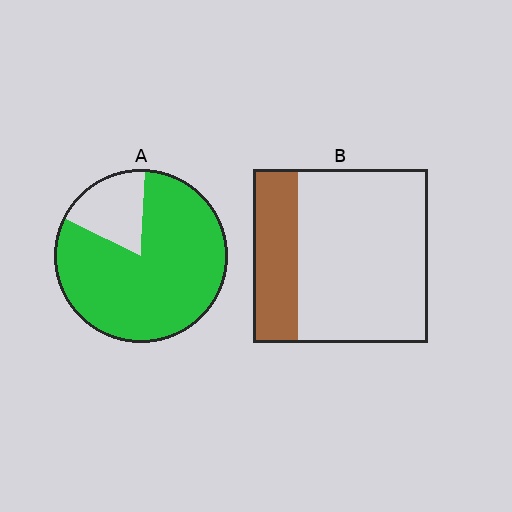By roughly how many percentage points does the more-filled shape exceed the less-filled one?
By roughly 55 percentage points (A over B).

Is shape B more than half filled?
No.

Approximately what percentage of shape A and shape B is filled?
A is approximately 80% and B is approximately 25%.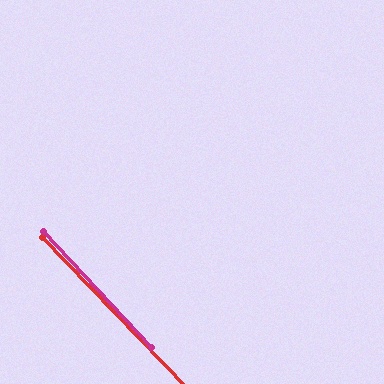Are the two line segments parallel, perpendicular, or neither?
Parallel — their directions differ by only 1.1°.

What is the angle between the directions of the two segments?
Approximately 1 degree.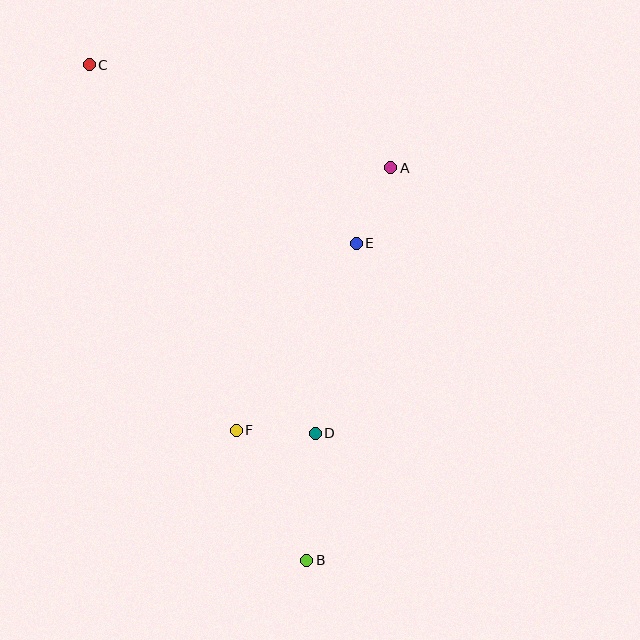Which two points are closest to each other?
Points D and F are closest to each other.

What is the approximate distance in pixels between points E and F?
The distance between E and F is approximately 222 pixels.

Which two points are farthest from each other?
Points B and C are farthest from each other.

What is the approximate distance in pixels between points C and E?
The distance between C and E is approximately 321 pixels.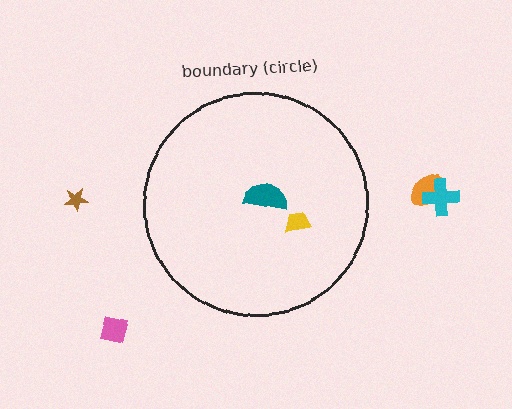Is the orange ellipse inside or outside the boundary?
Outside.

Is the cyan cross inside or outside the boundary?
Outside.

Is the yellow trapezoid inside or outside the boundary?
Inside.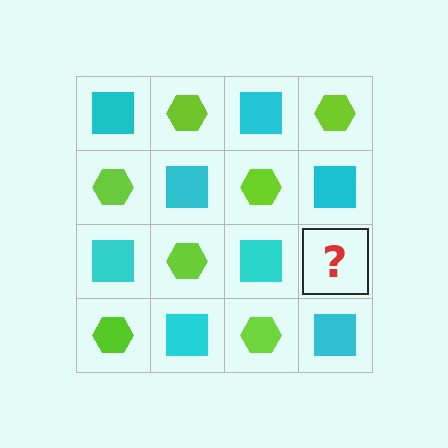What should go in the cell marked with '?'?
The missing cell should contain a lime hexagon.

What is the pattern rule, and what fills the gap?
The rule is that it alternates cyan square and lime hexagon in a checkerboard pattern. The gap should be filled with a lime hexagon.